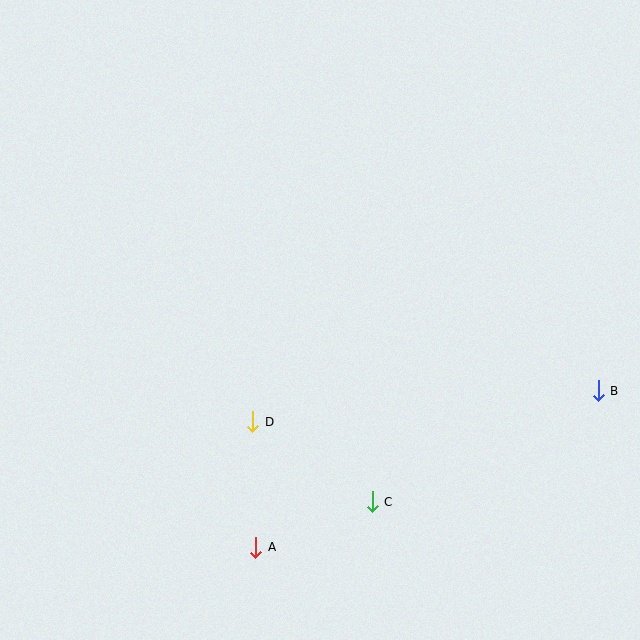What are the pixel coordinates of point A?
Point A is at (256, 547).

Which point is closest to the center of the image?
Point D at (253, 422) is closest to the center.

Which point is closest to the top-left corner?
Point D is closest to the top-left corner.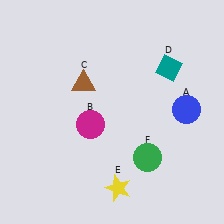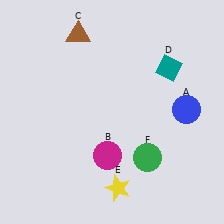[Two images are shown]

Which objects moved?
The objects that moved are: the magenta circle (B), the brown triangle (C).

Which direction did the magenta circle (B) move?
The magenta circle (B) moved down.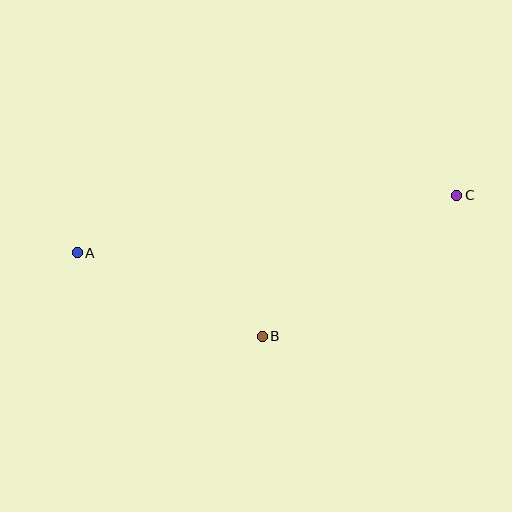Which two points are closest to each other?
Points A and B are closest to each other.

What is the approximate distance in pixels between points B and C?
The distance between B and C is approximately 241 pixels.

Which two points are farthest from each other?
Points A and C are farthest from each other.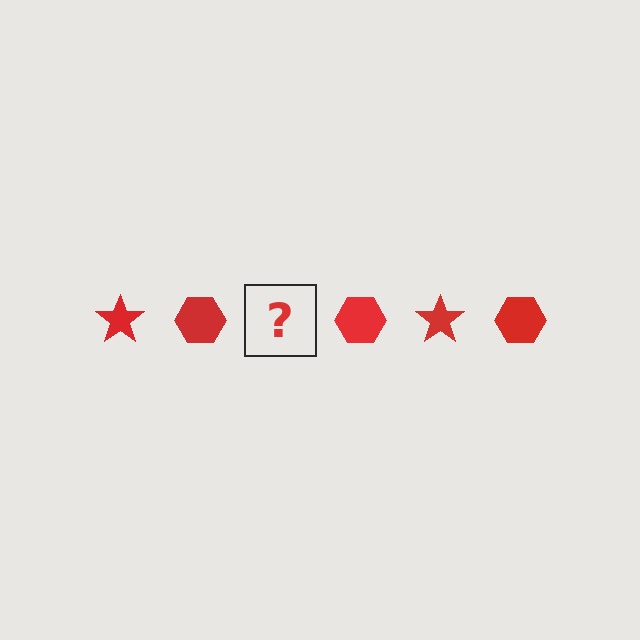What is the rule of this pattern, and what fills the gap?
The rule is that the pattern cycles through star, hexagon shapes in red. The gap should be filled with a red star.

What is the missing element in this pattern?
The missing element is a red star.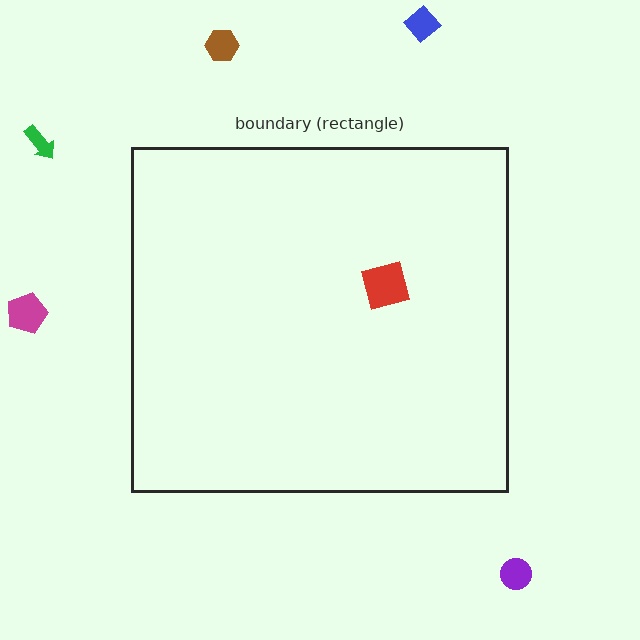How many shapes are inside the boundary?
1 inside, 5 outside.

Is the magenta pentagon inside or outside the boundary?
Outside.